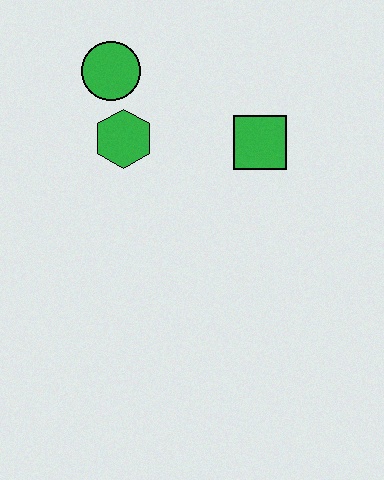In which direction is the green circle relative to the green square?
The green circle is to the left of the green square.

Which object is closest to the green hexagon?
The green circle is closest to the green hexagon.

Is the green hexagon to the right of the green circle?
Yes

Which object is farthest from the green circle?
The green square is farthest from the green circle.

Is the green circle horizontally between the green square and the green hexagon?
No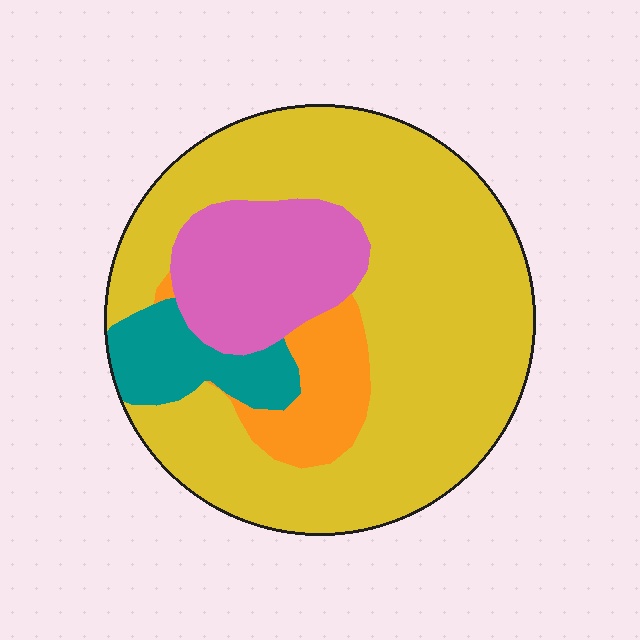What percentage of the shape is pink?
Pink takes up about one sixth (1/6) of the shape.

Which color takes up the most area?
Yellow, at roughly 65%.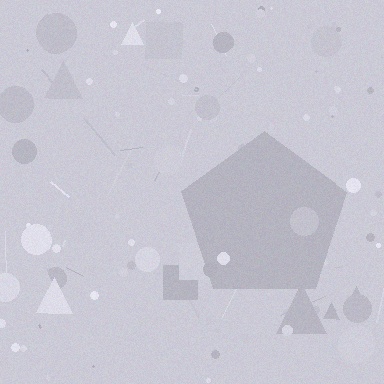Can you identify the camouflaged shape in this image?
The camouflaged shape is a pentagon.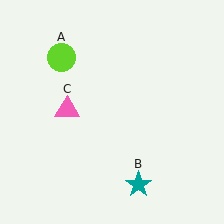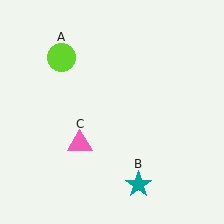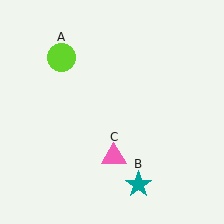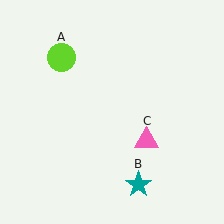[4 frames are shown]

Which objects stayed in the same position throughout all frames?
Lime circle (object A) and teal star (object B) remained stationary.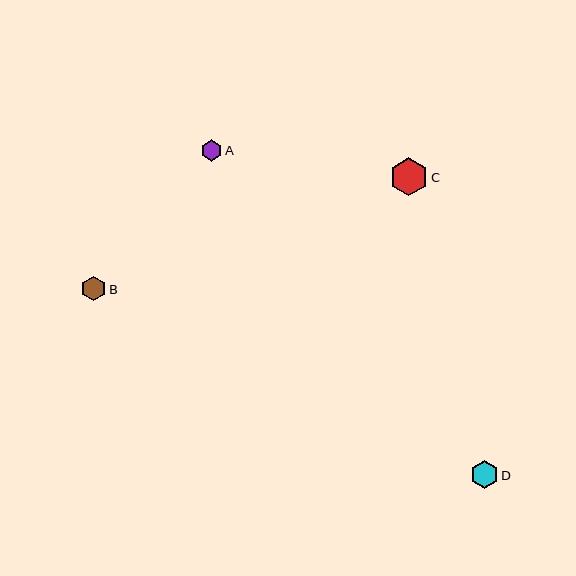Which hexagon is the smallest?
Hexagon A is the smallest with a size of approximately 21 pixels.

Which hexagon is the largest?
Hexagon C is the largest with a size of approximately 38 pixels.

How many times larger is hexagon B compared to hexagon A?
Hexagon B is approximately 1.2 times the size of hexagon A.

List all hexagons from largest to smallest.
From largest to smallest: C, D, B, A.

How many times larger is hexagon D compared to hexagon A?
Hexagon D is approximately 1.3 times the size of hexagon A.